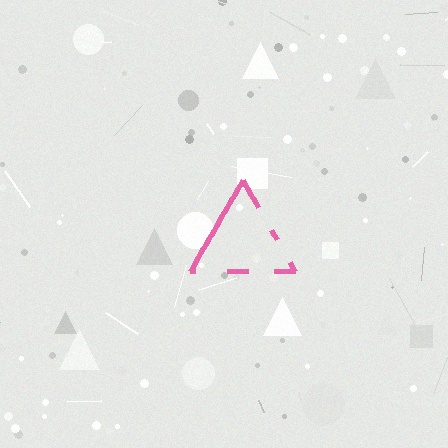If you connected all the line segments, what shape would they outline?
They would outline a triangle.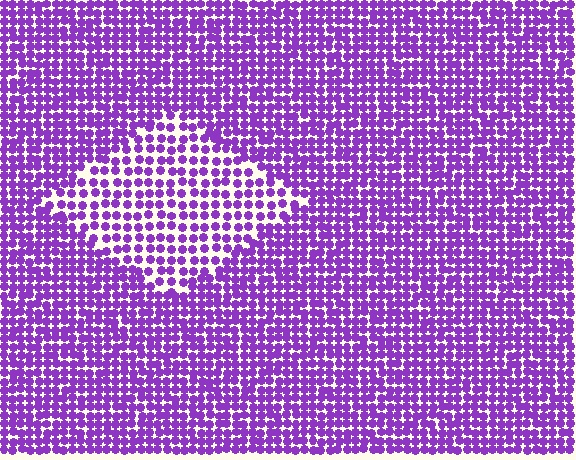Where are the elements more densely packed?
The elements are more densely packed outside the diamond boundary.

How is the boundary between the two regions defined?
The boundary is defined by a change in element density (approximately 1.7x ratio). All elements are the same color, size, and shape.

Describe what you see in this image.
The image contains small purple elements arranged at two different densities. A diamond-shaped region is visible where the elements are less densely packed than the surrounding area.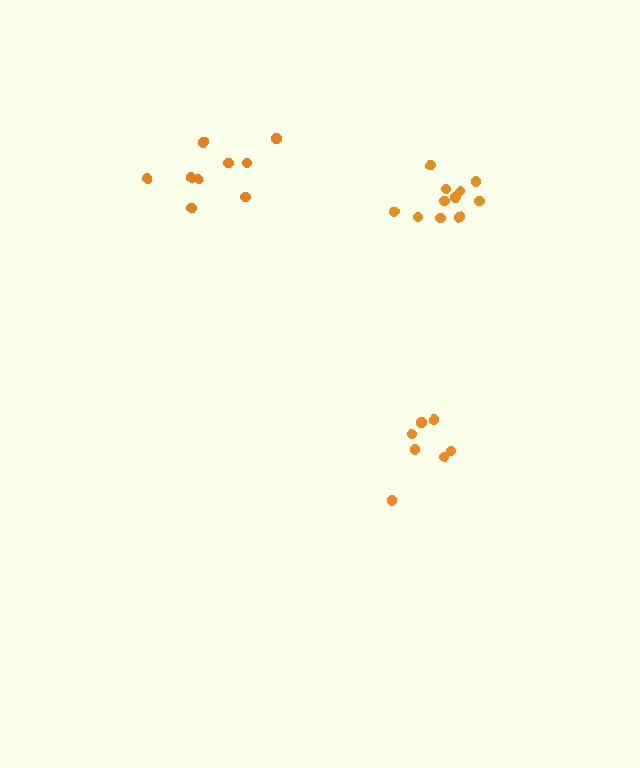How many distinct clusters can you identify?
There are 3 distinct clusters.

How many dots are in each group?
Group 1: 7 dots, Group 2: 9 dots, Group 3: 11 dots (27 total).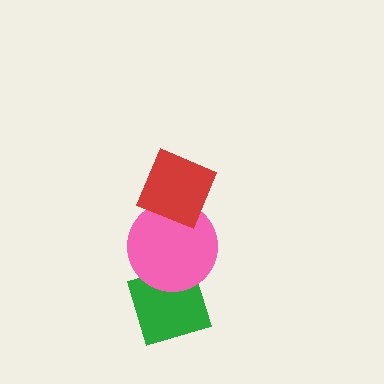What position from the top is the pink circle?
The pink circle is 2nd from the top.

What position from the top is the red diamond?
The red diamond is 1st from the top.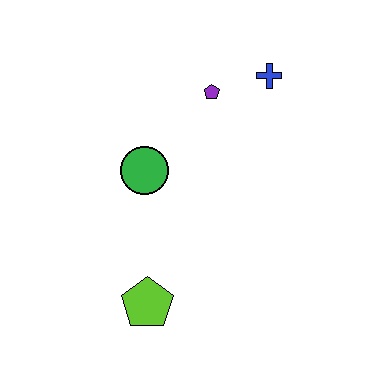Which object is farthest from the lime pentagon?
The blue cross is farthest from the lime pentagon.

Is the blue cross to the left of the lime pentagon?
No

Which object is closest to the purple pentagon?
The blue cross is closest to the purple pentagon.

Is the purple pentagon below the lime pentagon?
No